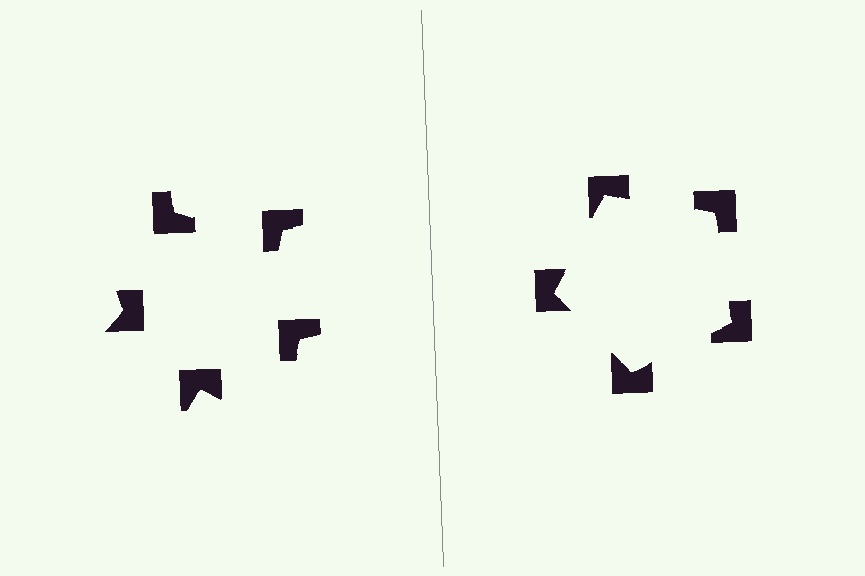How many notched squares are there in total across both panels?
10 — 5 on each side.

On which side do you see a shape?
An illusory pentagon appears on the right side. On the left side the wedge cuts are rotated, so no coherent shape forms.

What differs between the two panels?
The notched squares are positioned identically on both sides; only the wedge orientations differ. On the right they align to a pentagon; on the left they are misaligned.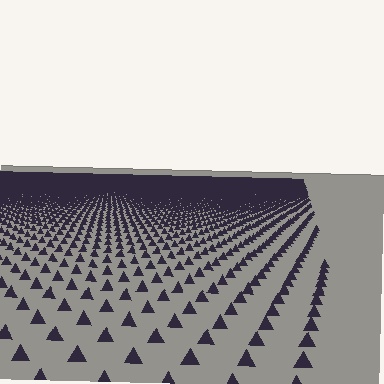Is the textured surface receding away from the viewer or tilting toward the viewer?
The surface is receding away from the viewer. Texture elements get smaller and denser toward the top.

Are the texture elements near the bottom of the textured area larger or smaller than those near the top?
Larger. Near the bottom, elements are closer to the viewer and appear at a bigger on-screen size.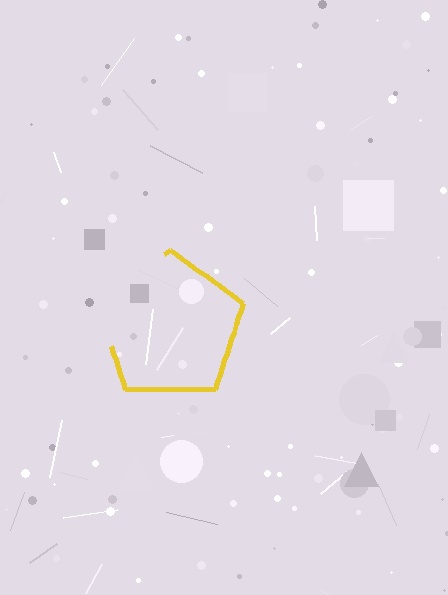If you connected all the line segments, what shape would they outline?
They would outline a pentagon.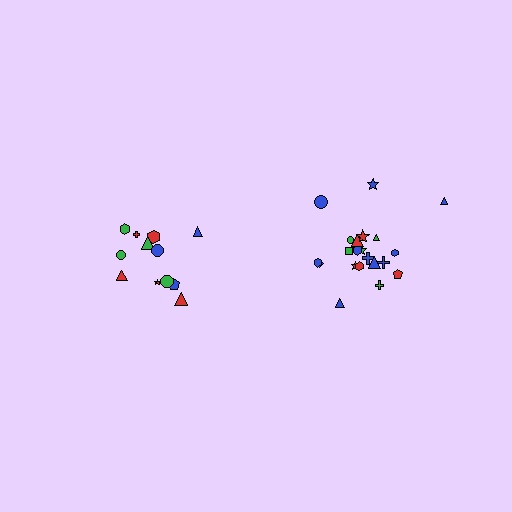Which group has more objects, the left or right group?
The right group.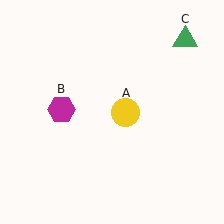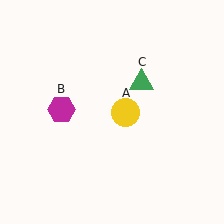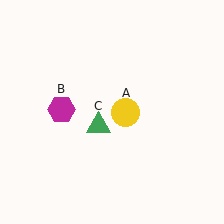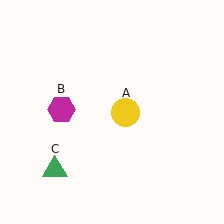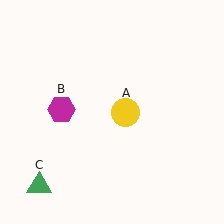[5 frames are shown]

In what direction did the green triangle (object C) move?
The green triangle (object C) moved down and to the left.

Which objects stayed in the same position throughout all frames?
Yellow circle (object A) and magenta hexagon (object B) remained stationary.